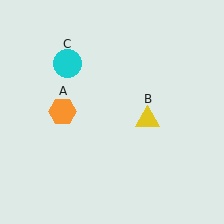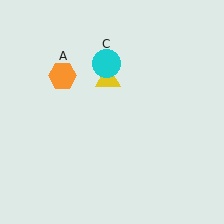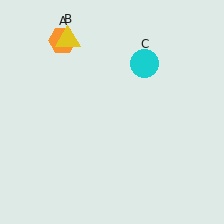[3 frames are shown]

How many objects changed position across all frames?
3 objects changed position: orange hexagon (object A), yellow triangle (object B), cyan circle (object C).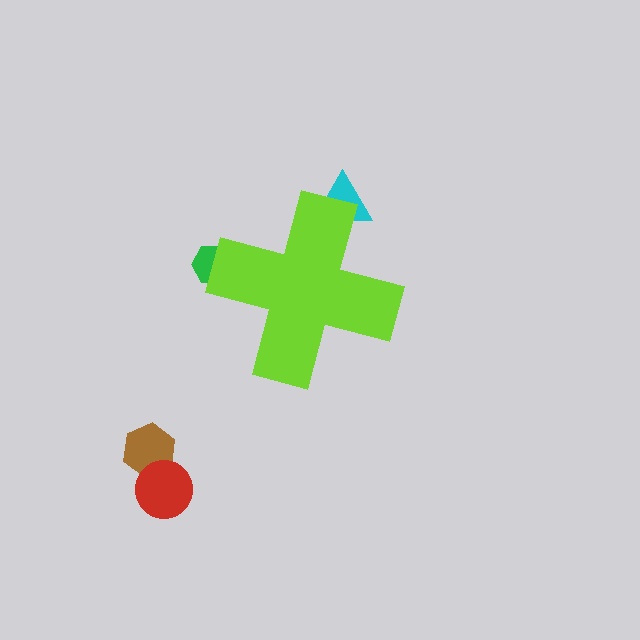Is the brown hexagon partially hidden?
No, the brown hexagon is fully visible.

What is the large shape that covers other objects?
A lime cross.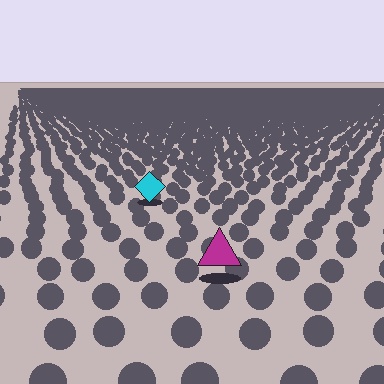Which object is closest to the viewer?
The magenta triangle is closest. The texture marks near it are larger and more spread out.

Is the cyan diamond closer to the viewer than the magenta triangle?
No. The magenta triangle is closer — you can tell from the texture gradient: the ground texture is coarser near it.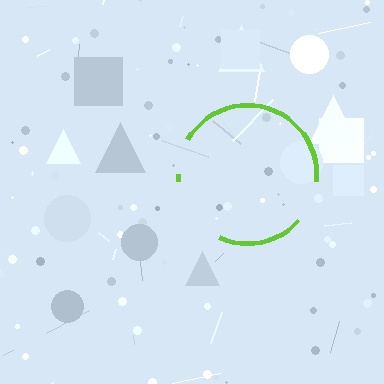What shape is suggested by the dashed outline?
The dashed outline suggests a circle.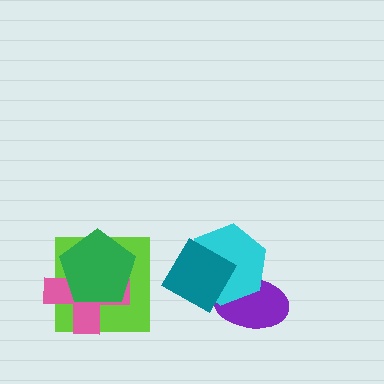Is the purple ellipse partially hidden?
Yes, it is partially covered by another shape.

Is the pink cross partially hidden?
Yes, it is partially covered by another shape.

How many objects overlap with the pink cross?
2 objects overlap with the pink cross.